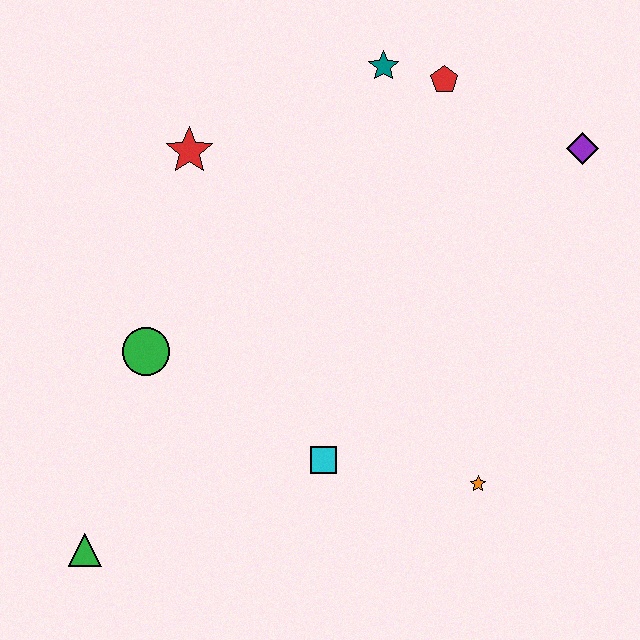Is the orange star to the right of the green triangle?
Yes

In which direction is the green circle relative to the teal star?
The green circle is below the teal star.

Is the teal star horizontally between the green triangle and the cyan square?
No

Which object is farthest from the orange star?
The red star is farthest from the orange star.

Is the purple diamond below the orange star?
No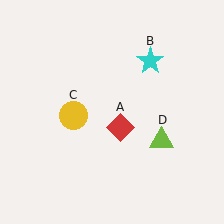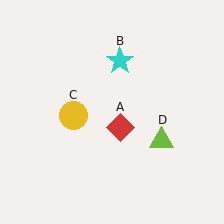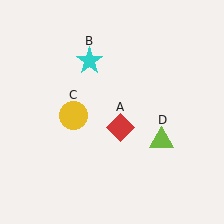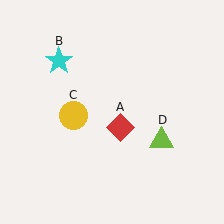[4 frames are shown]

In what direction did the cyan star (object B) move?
The cyan star (object B) moved left.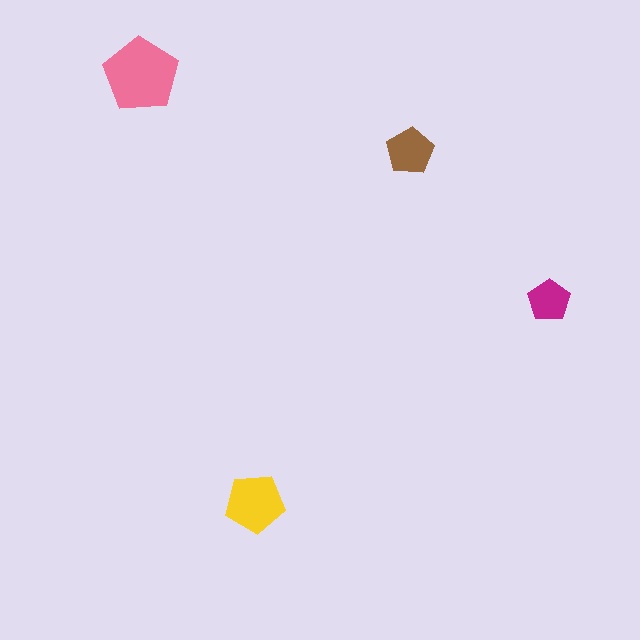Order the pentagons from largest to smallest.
the pink one, the yellow one, the brown one, the magenta one.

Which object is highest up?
The pink pentagon is topmost.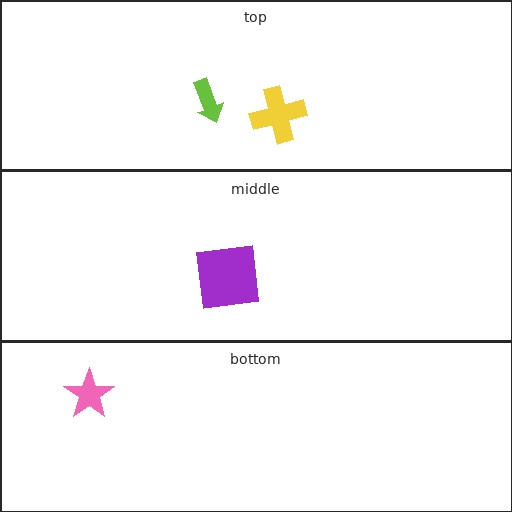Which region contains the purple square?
The middle region.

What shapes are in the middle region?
The purple square.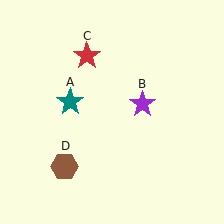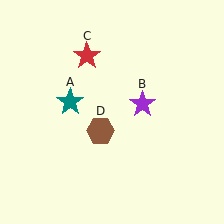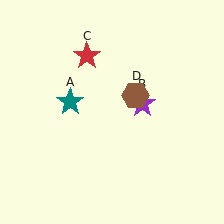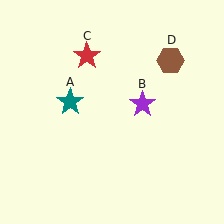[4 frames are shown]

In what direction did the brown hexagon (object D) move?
The brown hexagon (object D) moved up and to the right.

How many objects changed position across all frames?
1 object changed position: brown hexagon (object D).